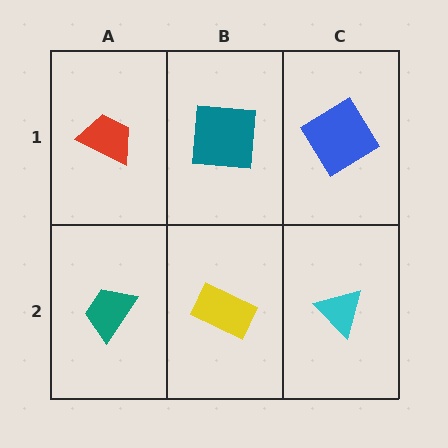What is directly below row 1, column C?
A cyan triangle.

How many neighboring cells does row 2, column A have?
2.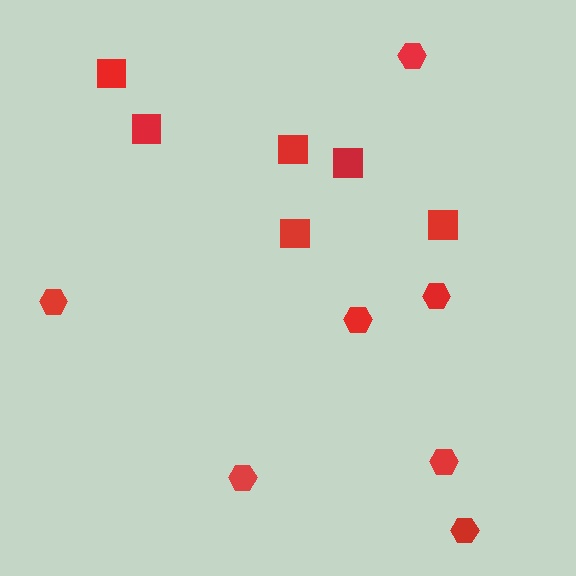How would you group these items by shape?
There are 2 groups: one group of squares (6) and one group of hexagons (7).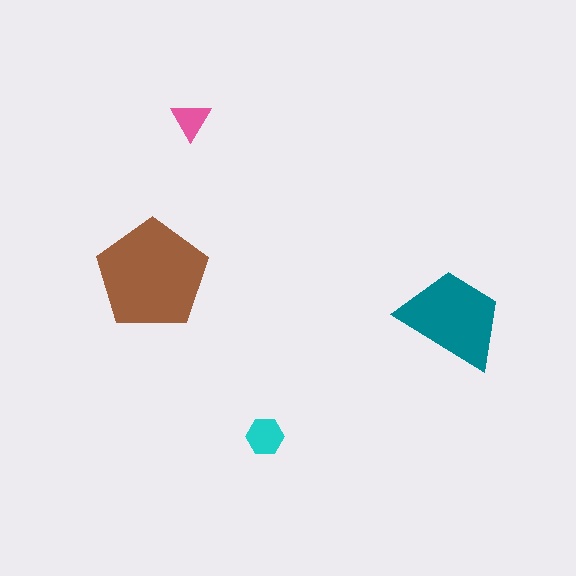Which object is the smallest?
The pink triangle.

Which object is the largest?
The brown pentagon.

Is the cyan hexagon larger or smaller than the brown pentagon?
Smaller.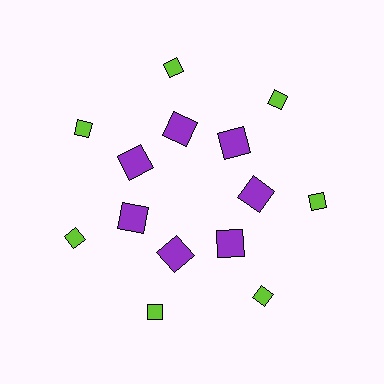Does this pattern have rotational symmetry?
Yes, this pattern has 7-fold rotational symmetry. It looks the same after rotating 51 degrees around the center.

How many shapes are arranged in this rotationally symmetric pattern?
There are 14 shapes, arranged in 7 groups of 2.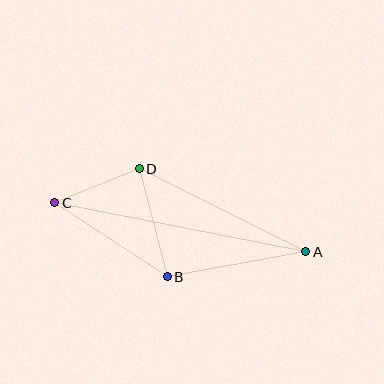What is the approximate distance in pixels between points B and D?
The distance between B and D is approximately 111 pixels.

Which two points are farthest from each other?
Points A and C are farthest from each other.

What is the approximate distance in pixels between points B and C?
The distance between B and C is approximately 134 pixels.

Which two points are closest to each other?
Points C and D are closest to each other.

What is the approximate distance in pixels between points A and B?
The distance between A and B is approximately 141 pixels.